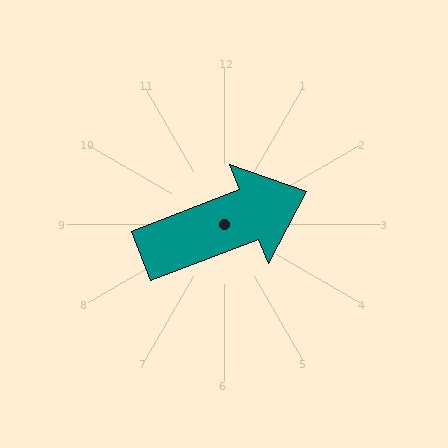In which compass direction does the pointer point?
East.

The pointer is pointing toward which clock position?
Roughly 2 o'clock.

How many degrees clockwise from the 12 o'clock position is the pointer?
Approximately 69 degrees.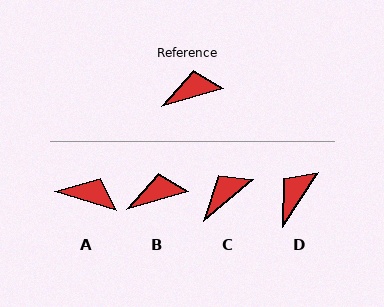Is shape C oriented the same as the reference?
No, it is off by about 23 degrees.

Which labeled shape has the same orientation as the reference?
B.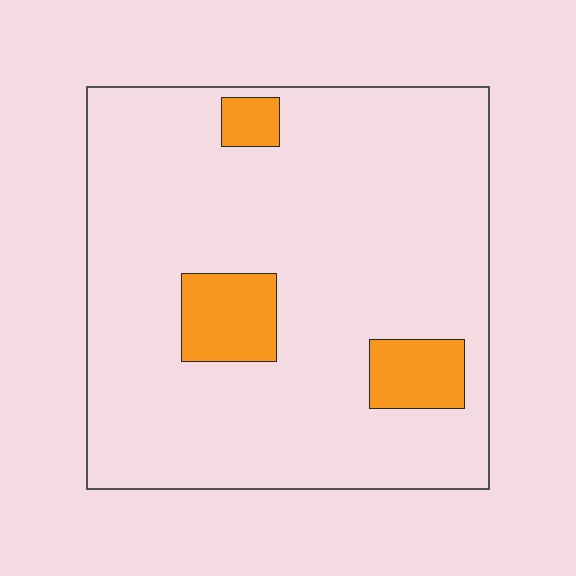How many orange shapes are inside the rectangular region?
3.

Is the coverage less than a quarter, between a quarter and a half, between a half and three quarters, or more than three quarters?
Less than a quarter.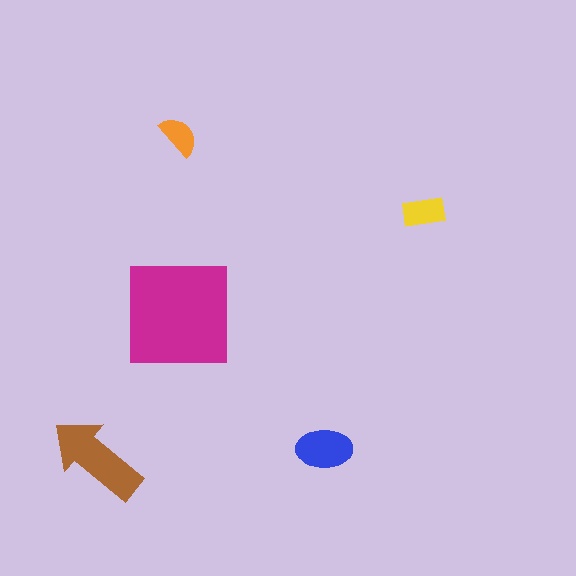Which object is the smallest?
The orange semicircle.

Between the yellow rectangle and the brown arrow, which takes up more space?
The brown arrow.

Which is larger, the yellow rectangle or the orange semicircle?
The yellow rectangle.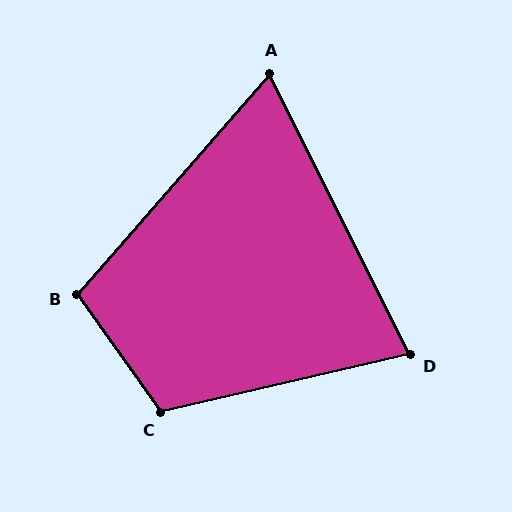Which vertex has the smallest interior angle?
A, at approximately 68 degrees.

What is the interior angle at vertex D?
Approximately 76 degrees (acute).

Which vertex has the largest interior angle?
C, at approximately 112 degrees.